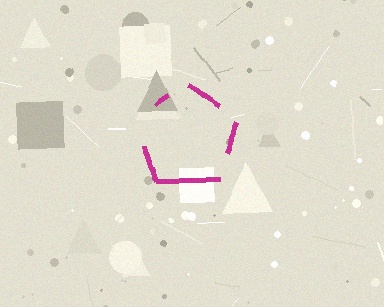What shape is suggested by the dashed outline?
The dashed outline suggests a pentagon.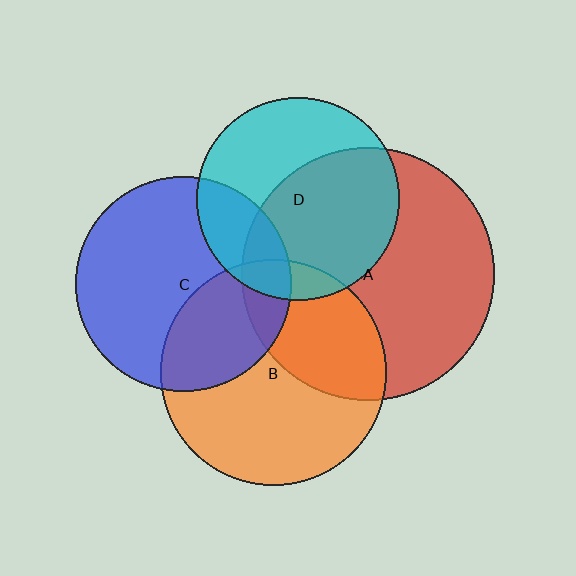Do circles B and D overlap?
Yes.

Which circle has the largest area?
Circle A (red).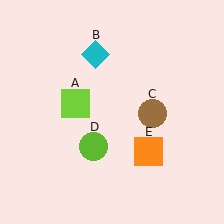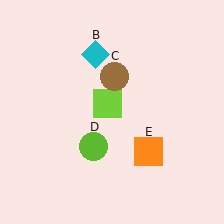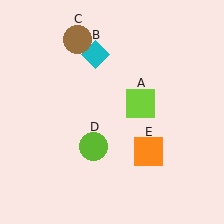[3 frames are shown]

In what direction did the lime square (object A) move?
The lime square (object A) moved right.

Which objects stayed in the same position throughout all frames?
Cyan diamond (object B) and lime circle (object D) and orange square (object E) remained stationary.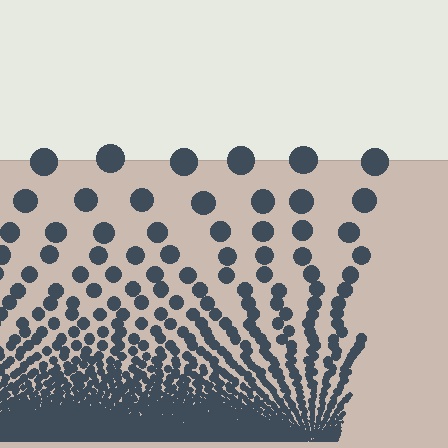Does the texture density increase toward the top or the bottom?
Density increases toward the bottom.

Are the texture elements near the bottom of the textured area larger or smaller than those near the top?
Smaller. The gradient is inverted — elements near the bottom are smaller and denser.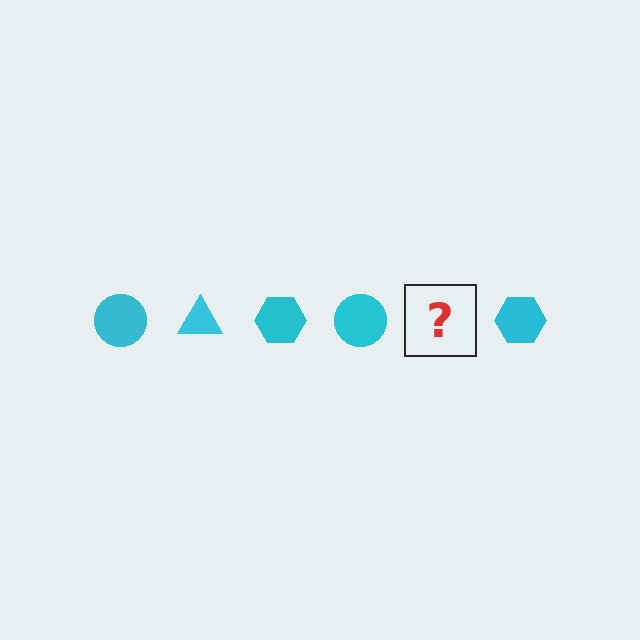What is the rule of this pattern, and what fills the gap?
The rule is that the pattern cycles through circle, triangle, hexagon shapes in cyan. The gap should be filled with a cyan triangle.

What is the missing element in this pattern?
The missing element is a cyan triangle.